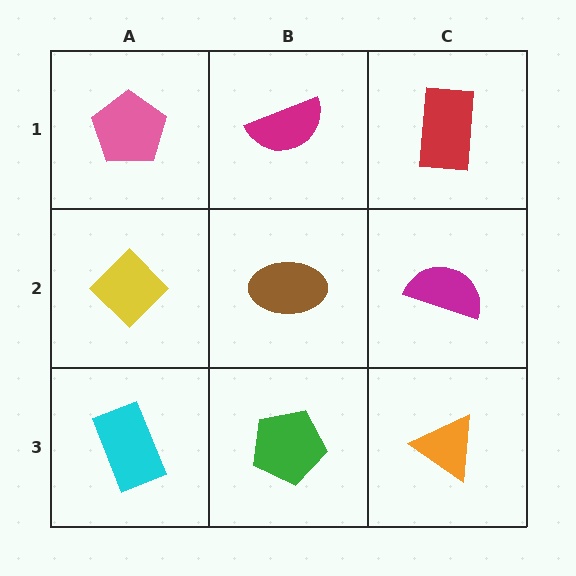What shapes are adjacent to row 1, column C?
A magenta semicircle (row 2, column C), a magenta semicircle (row 1, column B).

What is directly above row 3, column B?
A brown ellipse.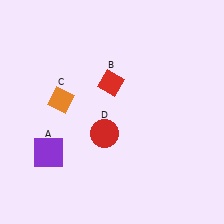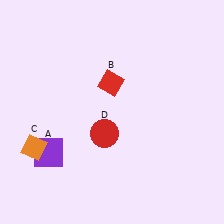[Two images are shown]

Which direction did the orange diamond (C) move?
The orange diamond (C) moved down.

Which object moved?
The orange diamond (C) moved down.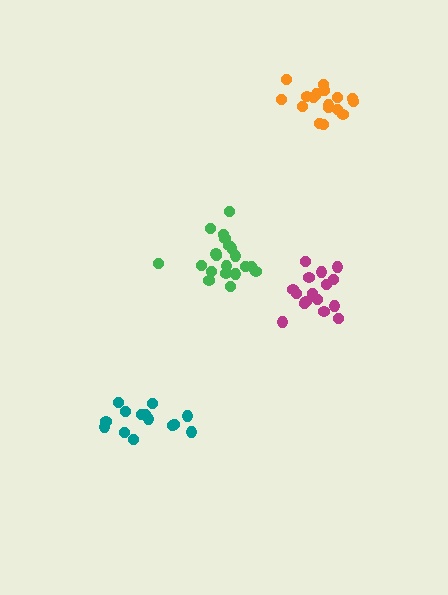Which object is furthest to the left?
The teal cluster is leftmost.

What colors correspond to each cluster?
The clusters are colored: teal, orange, magenta, green.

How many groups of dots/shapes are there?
There are 4 groups.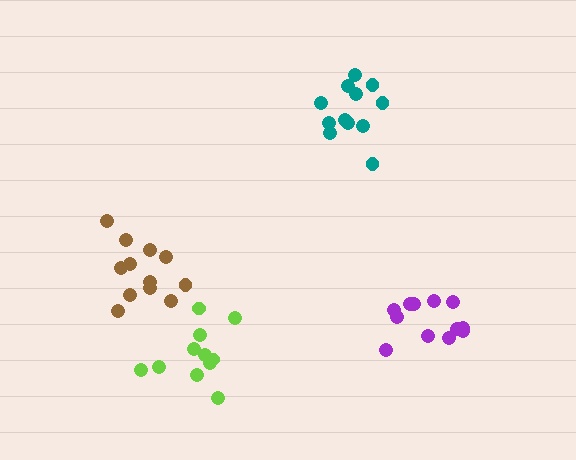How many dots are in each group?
Group 1: 12 dots, Group 2: 12 dots, Group 3: 11 dots, Group 4: 12 dots (47 total).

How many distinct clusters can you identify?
There are 4 distinct clusters.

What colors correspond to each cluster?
The clusters are colored: teal, purple, lime, brown.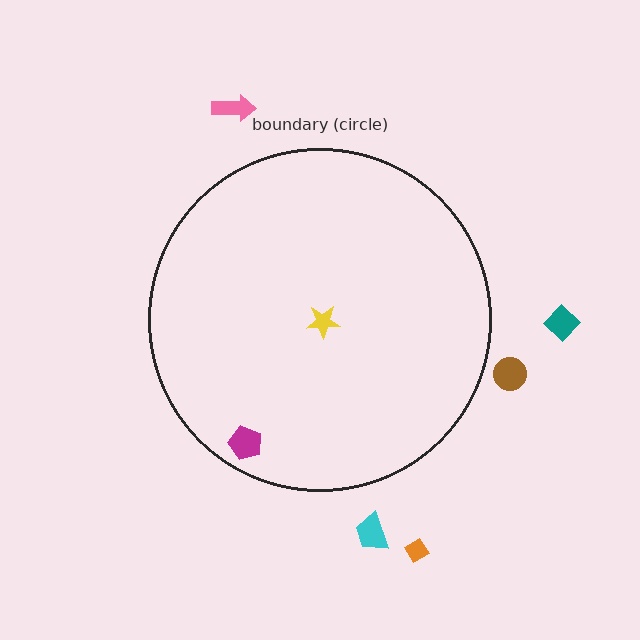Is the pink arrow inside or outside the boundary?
Outside.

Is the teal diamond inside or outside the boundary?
Outside.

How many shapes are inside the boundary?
2 inside, 5 outside.